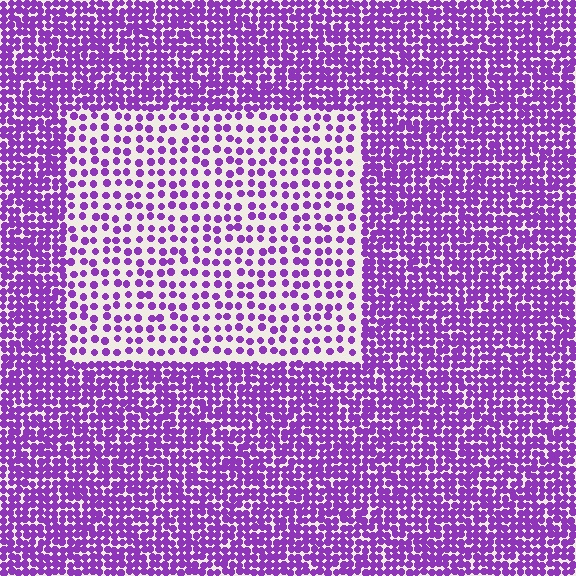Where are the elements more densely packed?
The elements are more densely packed outside the rectangle boundary.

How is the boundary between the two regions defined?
The boundary is defined by a change in element density (approximately 2.3x ratio). All elements are the same color, size, and shape.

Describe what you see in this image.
The image contains small purple elements arranged at two different densities. A rectangle-shaped region is visible where the elements are less densely packed than the surrounding area.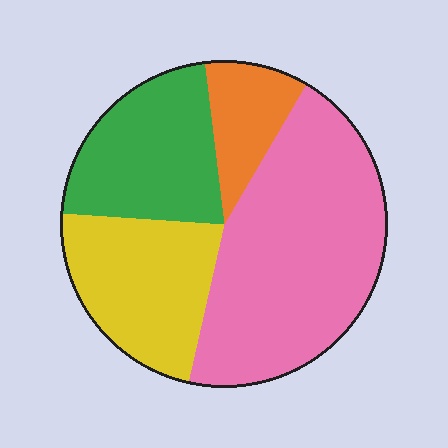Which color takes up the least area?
Orange, at roughly 10%.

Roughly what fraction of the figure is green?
Green takes up about one fifth (1/5) of the figure.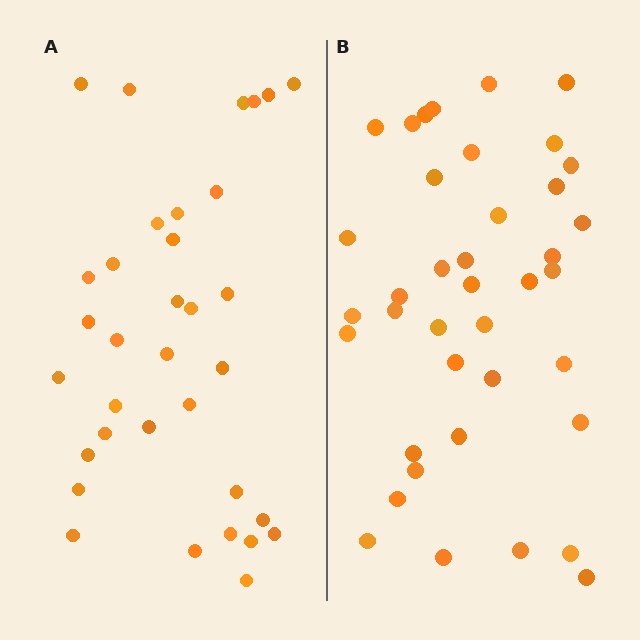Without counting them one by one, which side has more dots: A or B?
Region B (the right region) has more dots.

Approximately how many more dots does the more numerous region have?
Region B has about 5 more dots than region A.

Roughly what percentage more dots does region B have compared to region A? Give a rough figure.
About 15% more.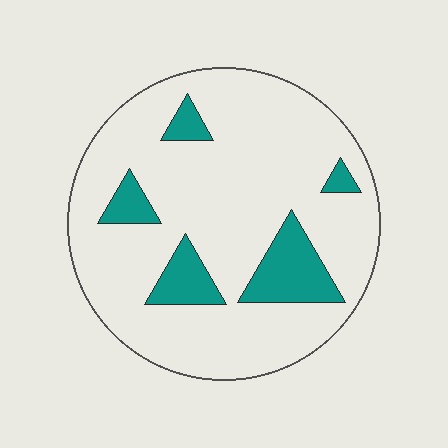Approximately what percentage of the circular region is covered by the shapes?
Approximately 15%.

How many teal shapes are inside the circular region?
5.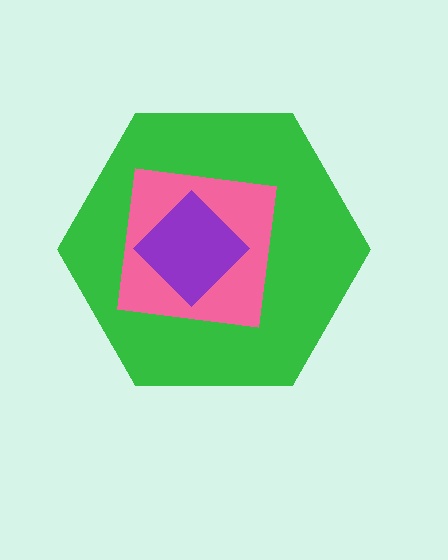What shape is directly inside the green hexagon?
The pink square.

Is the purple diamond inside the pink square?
Yes.